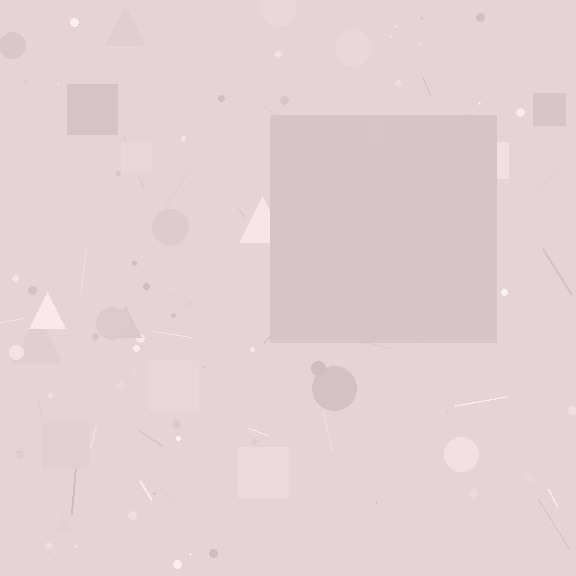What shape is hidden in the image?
A square is hidden in the image.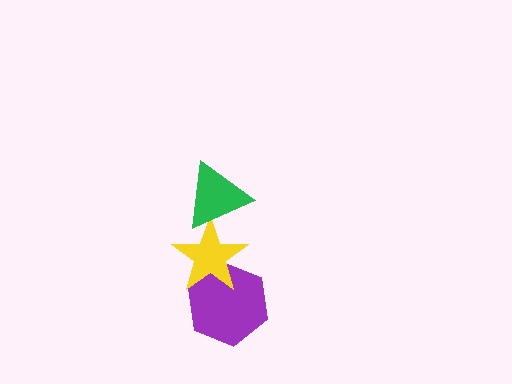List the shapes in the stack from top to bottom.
From top to bottom: the green triangle, the yellow star, the purple hexagon.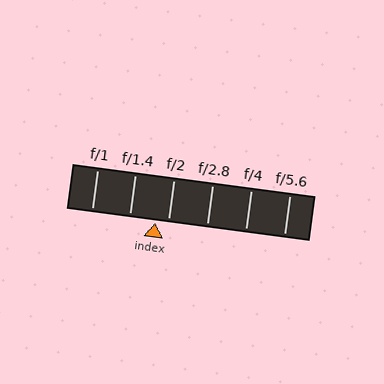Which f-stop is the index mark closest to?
The index mark is closest to f/2.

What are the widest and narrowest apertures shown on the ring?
The widest aperture shown is f/1 and the narrowest is f/5.6.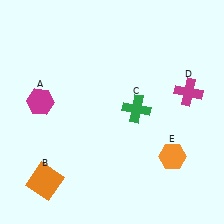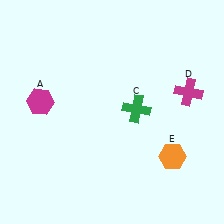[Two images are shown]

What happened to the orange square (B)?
The orange square (B) was removed in Image 2. It was in the bottom-left area of Image 1.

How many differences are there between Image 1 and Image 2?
There is 1 difference between the two images.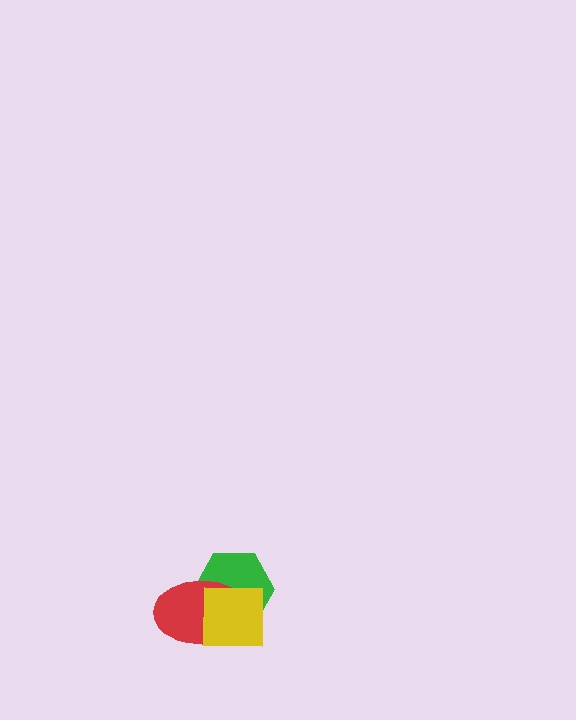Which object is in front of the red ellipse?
The yellow square is in front of the red ellipse.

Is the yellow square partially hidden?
No, no other shape covers it.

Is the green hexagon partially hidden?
Yes, it is partially covered by another shape.